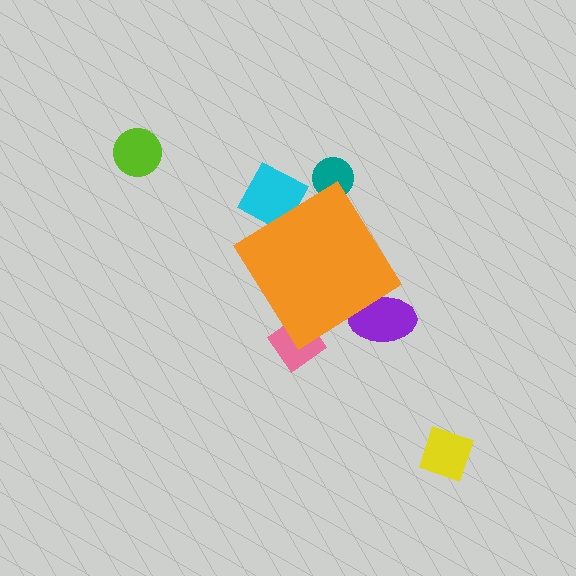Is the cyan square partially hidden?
Yes, the cyan square is partially hidden behind the orange diamond.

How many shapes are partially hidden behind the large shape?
4 shapes are partially hidden.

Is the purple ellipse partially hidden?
Yes, the purple ellipse is partially hidden behind the orange diamond.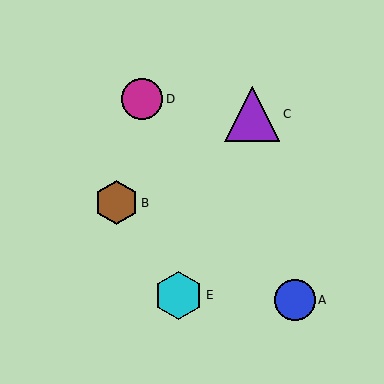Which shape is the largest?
The purple triangle (labeled C) is the largest.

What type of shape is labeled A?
Shape A is a blue circle.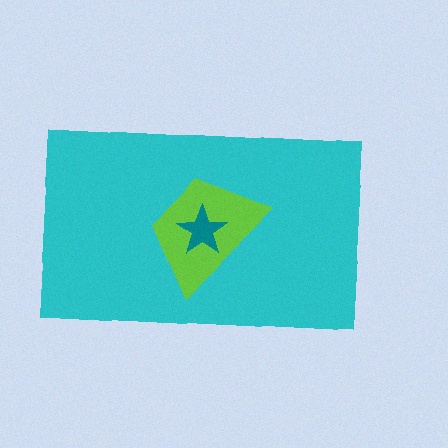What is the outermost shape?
The cyan rectangle.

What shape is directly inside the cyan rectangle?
The lime trapezoid.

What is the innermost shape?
The teal star.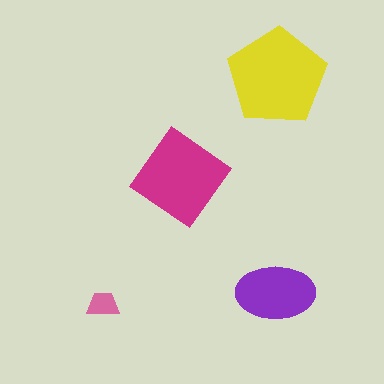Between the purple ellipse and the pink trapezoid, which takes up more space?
The purple ellipse.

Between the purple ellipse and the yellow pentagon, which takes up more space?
The yellow pentagon.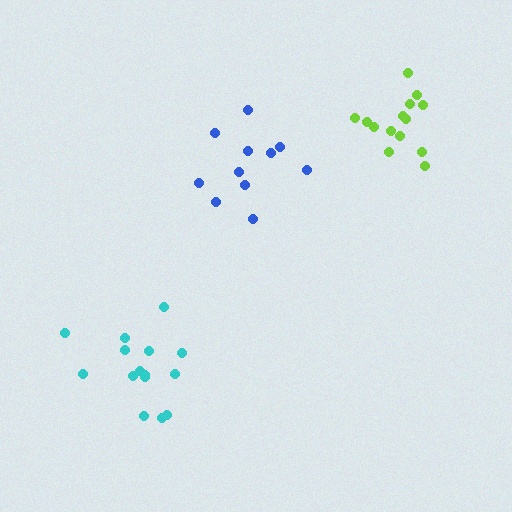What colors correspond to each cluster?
The clusters are colored: cyan, blue, lime.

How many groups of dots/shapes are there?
There are 3 groups.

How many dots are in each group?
Group 1: 15 dots, Group 2: 11 dots, Group 3: 14 dots (40 total).